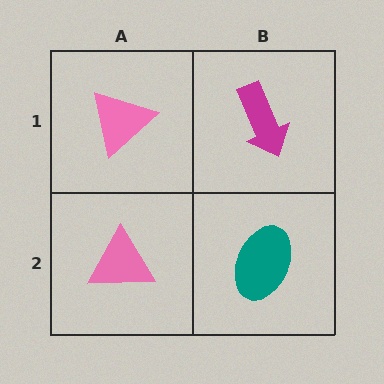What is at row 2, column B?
A teal ellipse.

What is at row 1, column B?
A magenta arrow.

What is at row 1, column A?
A pink triangle.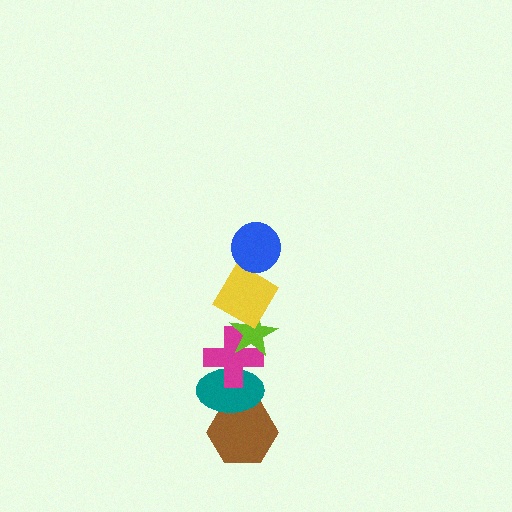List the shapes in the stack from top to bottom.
From top to bottom: the blue circle, the yellow diamond, the lime star, the magenta cross, the teal ellipse, the brown hexagon.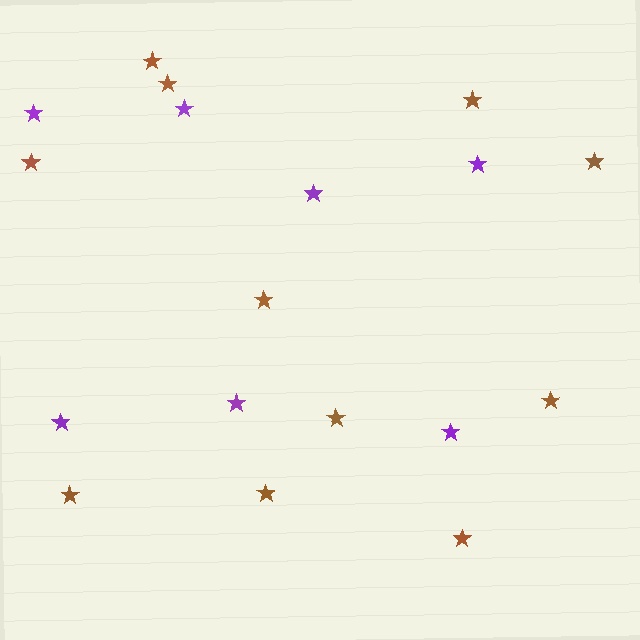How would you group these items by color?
There are 2 groups: one group of brown stars (11) and one group of purple stars (7).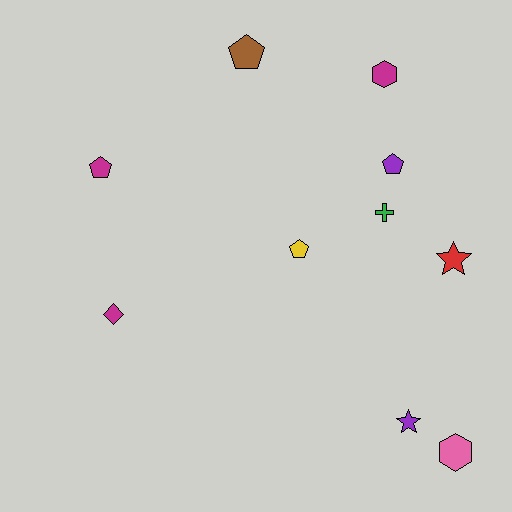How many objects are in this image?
There are 10 objects.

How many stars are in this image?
There are 2 stars.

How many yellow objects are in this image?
There is 1 yellow object.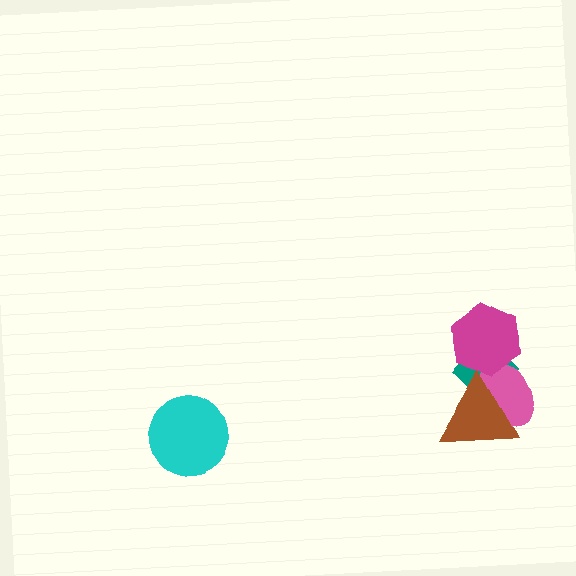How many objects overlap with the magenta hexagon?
2 objects overlap with the magenta hexagon.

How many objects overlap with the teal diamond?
3 objects overlap with the teal diamond.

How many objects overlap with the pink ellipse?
3 objects overlap with the pink ellipse.